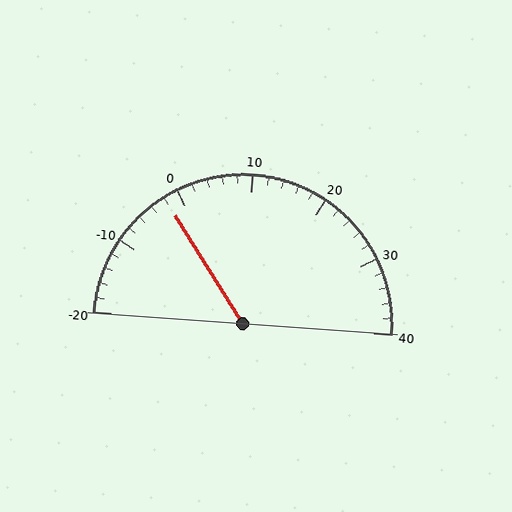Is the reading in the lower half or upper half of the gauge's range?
The reading is in the lower half of the range (-20 to 40).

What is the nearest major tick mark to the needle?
The nearest major tick mark is 0.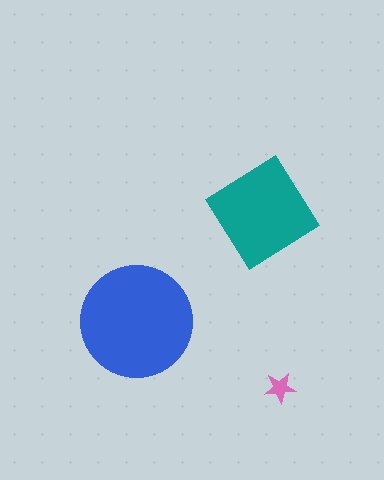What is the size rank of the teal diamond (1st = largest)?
2nd.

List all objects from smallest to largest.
The pink star, the teal diamond, the blue circle.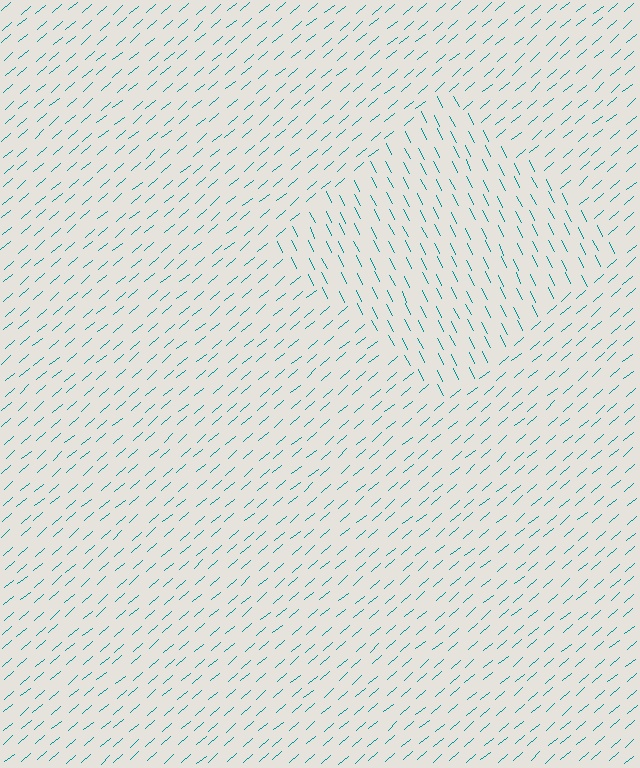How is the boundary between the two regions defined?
The boundary is defined purely by a change in line orientation (approximately 75 degrees difference). All lines are the same color and thickness.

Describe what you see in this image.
The image is filled with small teal line segments. A diamond region in the image has lines oriented differently from the surrounding lines, creating a visible texture boundary.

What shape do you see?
I see a diamond.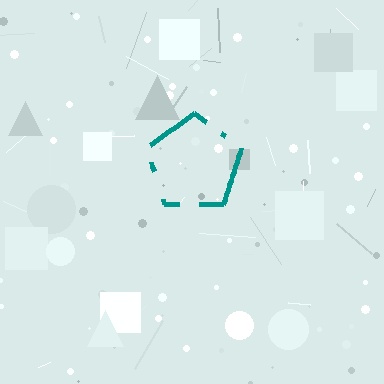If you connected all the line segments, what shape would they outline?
They would outline a pentagon.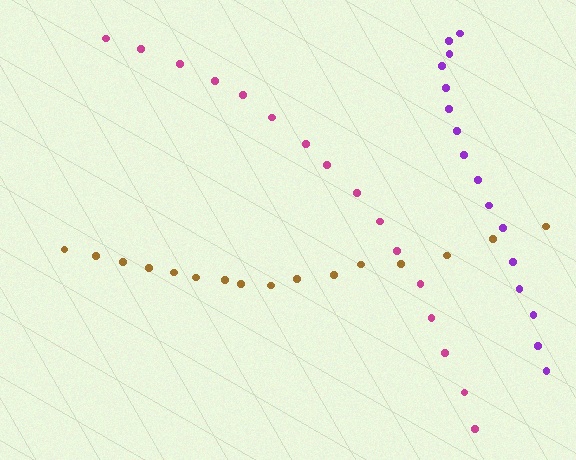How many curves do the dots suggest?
There are 3 distinct paths.